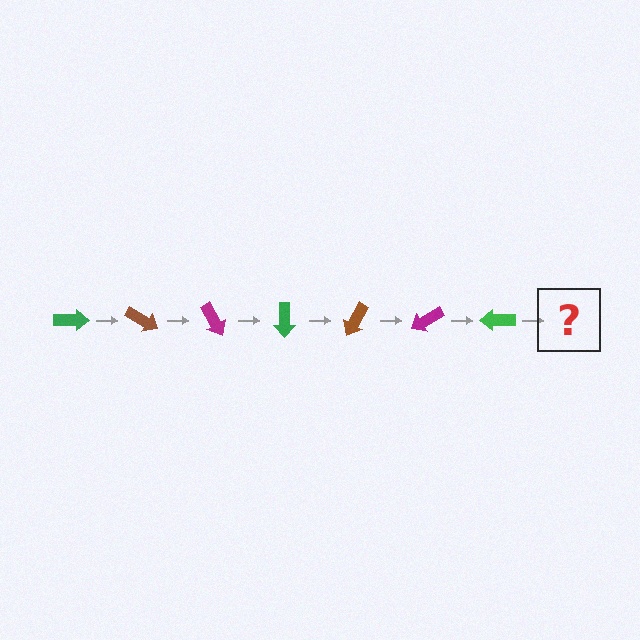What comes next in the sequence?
The next element should be a brown arrow, rotated 210 degrees from the start.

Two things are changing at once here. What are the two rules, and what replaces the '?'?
The two rules are that it rotates 30 degrees each step and the color cycles through green, brown, and magenta. The '?' should be a brown arrow, rotated 210 degrees from the start.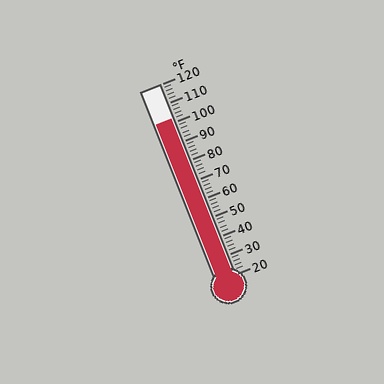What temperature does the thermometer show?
The thermometer shows approximately 102°F.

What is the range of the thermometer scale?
The thermometer scale ranges from 20°F to 120°F.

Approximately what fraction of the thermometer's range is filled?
The thermometer is filled to approximately 80% of its range.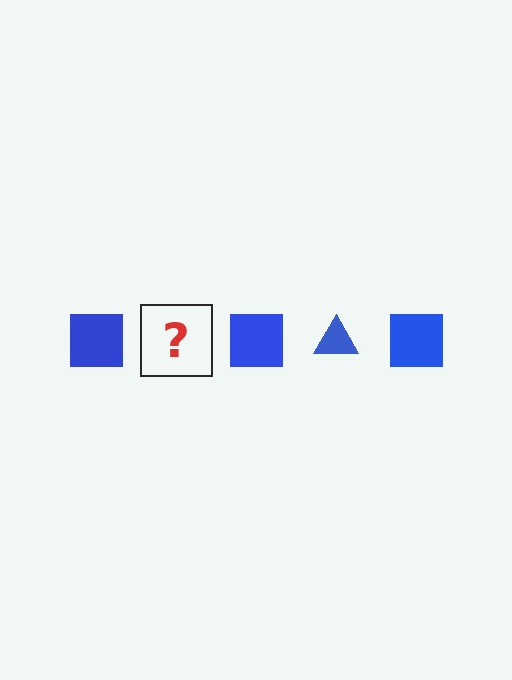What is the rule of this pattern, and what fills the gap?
The rule is that the pattern cycles through square, triangle shapes in blue. The gap should be filled with a blue triangle.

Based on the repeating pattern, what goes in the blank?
The blank should be a blue triangle.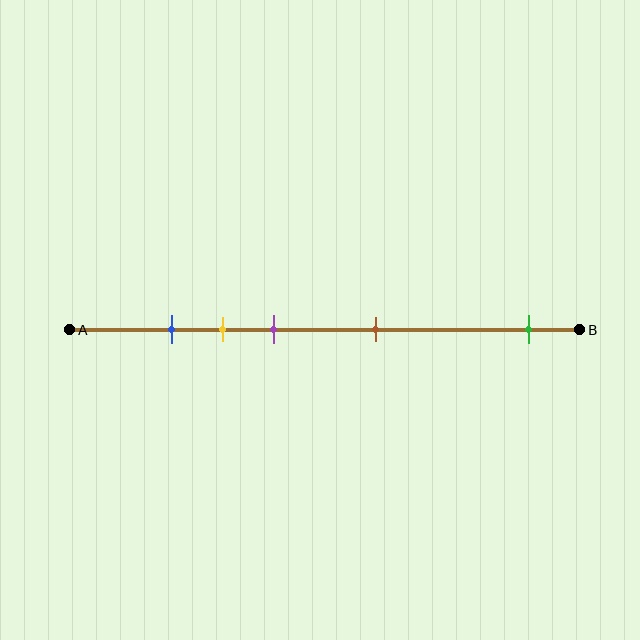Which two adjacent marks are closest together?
The blue and yellow marks are the closest adjacent pair.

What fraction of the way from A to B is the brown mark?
The brown mark is approximately 60% (0.6) of the way from A to B.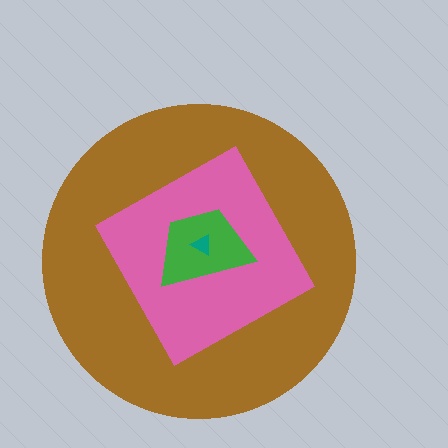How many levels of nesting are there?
4.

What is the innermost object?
The teal triangle.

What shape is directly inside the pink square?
The green trapezoid.